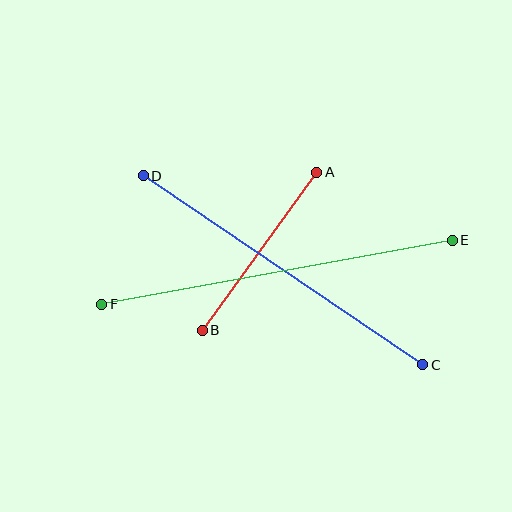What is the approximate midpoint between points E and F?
The midpoint is at approximately (277, 272) pixels.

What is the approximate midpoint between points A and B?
The midpoint is at approximately (260, 251) pixels.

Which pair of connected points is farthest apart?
Points E and F are farthest apart.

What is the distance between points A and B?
The distance is approximately 195 pixels.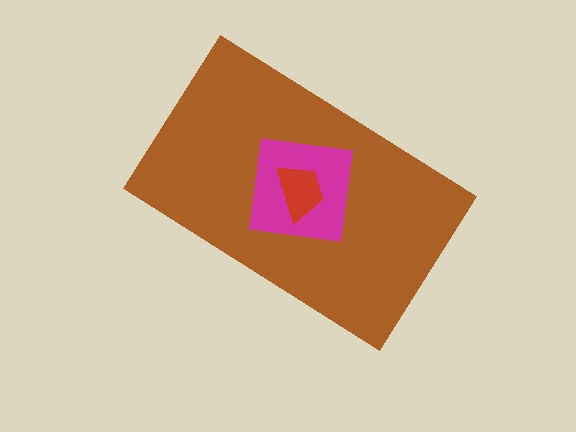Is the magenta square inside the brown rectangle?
Yes.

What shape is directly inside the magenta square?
The red trapezoid.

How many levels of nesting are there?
3.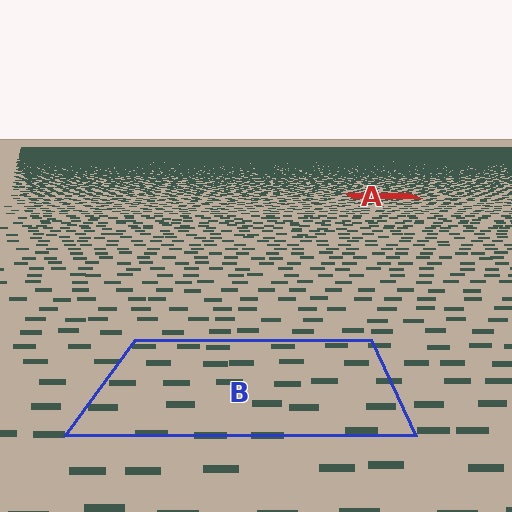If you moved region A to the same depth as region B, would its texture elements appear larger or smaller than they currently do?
They would appear larger. At a closer depth, the same texture elements are projected at a bigger on-screen size.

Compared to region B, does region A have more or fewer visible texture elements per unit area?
Region A has more texture elements per unit area — they are packed more densely because it is farther away.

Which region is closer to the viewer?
Region B is closer. The texture elements there are larger and more spread out.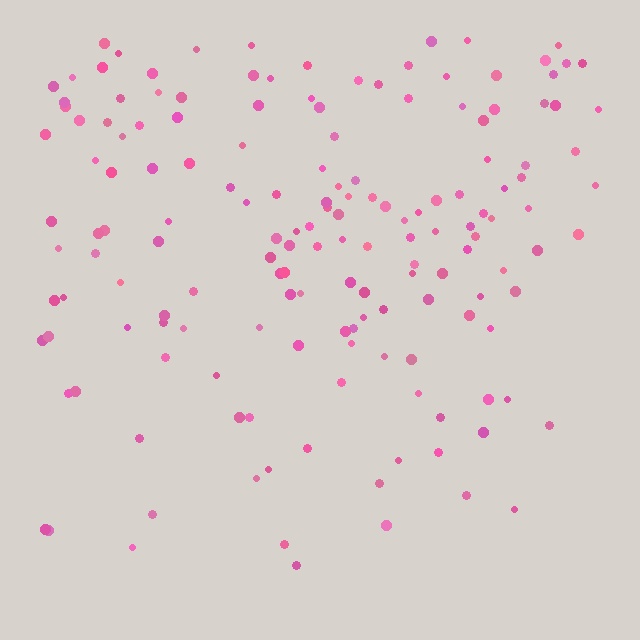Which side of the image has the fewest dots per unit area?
The bottom.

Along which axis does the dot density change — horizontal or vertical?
Vertical.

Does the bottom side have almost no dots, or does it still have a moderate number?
Still a moderate number, just noticeably fewer than the top.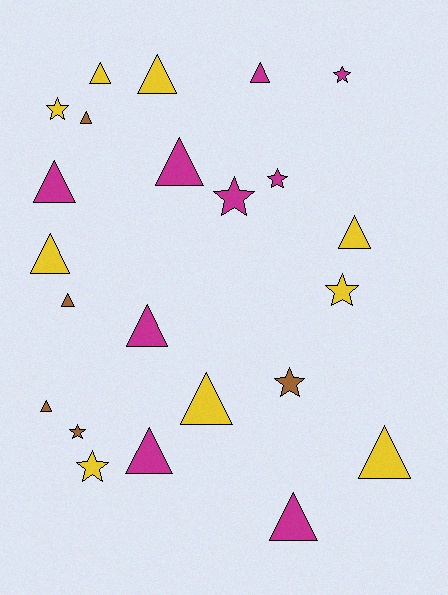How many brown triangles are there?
There are 3 brown triangles.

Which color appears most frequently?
Yellow, with 9 objects.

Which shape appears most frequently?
Triangle, with 15 objects.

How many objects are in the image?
There are 23 objects.